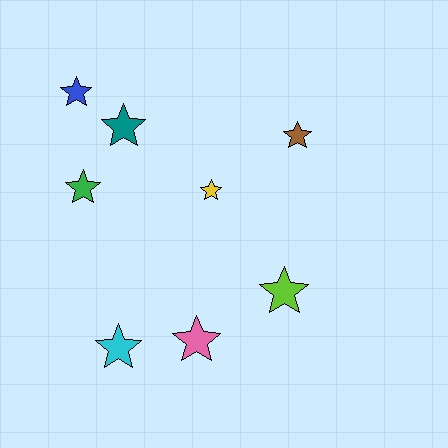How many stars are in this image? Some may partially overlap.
There are 8 stars.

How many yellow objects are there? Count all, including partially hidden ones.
There is 1 yellow object.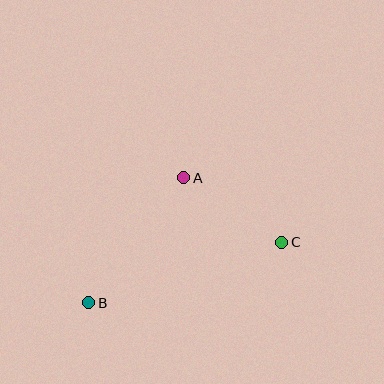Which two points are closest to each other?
Points A and C are closest to each other.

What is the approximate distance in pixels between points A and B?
The distance between A and B is approximately 157 pixels.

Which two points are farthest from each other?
Points B and C are farthest from each other.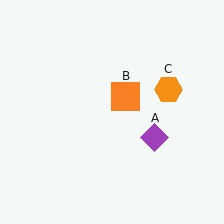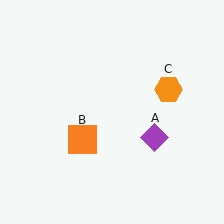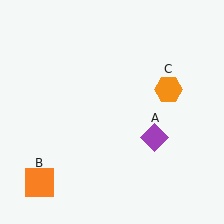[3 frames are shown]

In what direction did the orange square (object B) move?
The orange square (object B) moved down and to the left.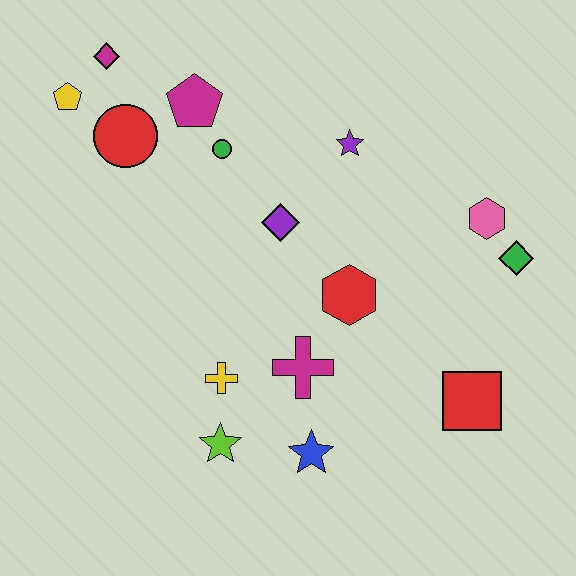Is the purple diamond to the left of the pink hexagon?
Yes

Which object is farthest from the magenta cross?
The magenta diamond is farthest from the magenta cross.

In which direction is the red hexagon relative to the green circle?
The red hexagon is below the green circle.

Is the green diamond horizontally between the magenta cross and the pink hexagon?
No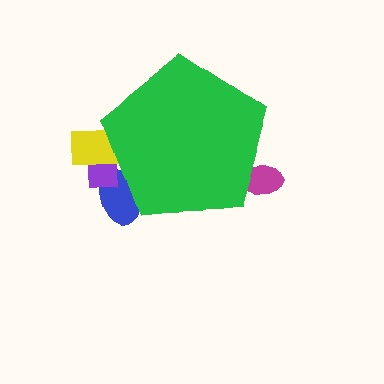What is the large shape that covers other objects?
A green pentagon.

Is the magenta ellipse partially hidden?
Yes, the magenta ellipse is partially hidden behind the green pentagon.